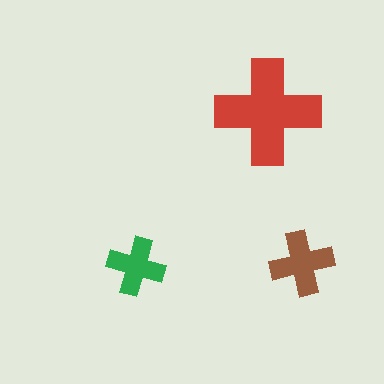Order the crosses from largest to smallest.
the red one, the brown one, the green one.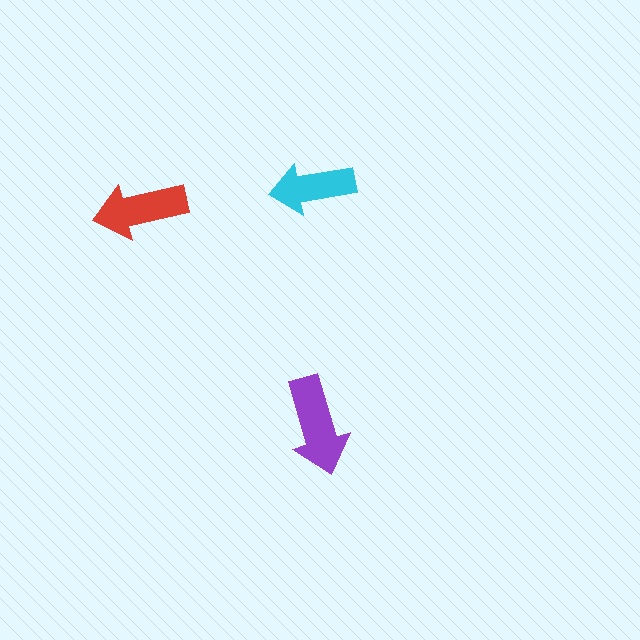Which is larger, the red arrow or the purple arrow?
The purple one.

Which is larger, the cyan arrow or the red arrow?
The red one.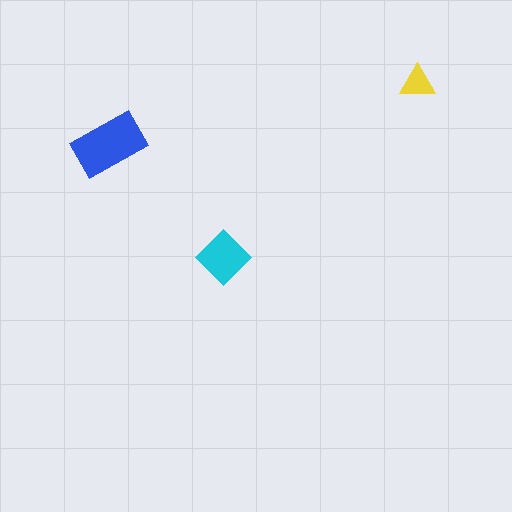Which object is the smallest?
The yellow triangle.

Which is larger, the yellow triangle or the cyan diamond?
The cyan diamond.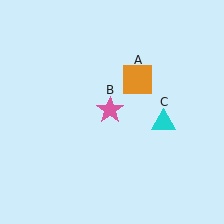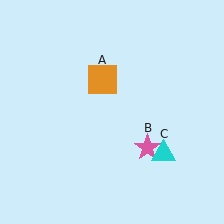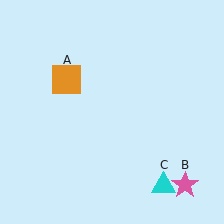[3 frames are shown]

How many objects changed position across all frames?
3 objects changed position: orange square (object A), pink star (object B), cyan triangle (object C).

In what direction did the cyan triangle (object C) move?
The cyan triangle (object C) moved down.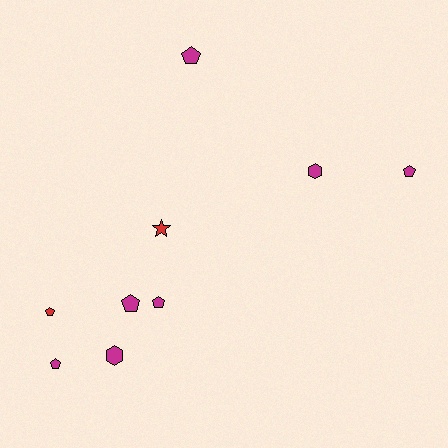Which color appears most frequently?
Magenta, with 7 objects.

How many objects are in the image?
There are 9 objects.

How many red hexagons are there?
There are no red hexagons.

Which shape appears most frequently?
Pentagon, with 6 objects.